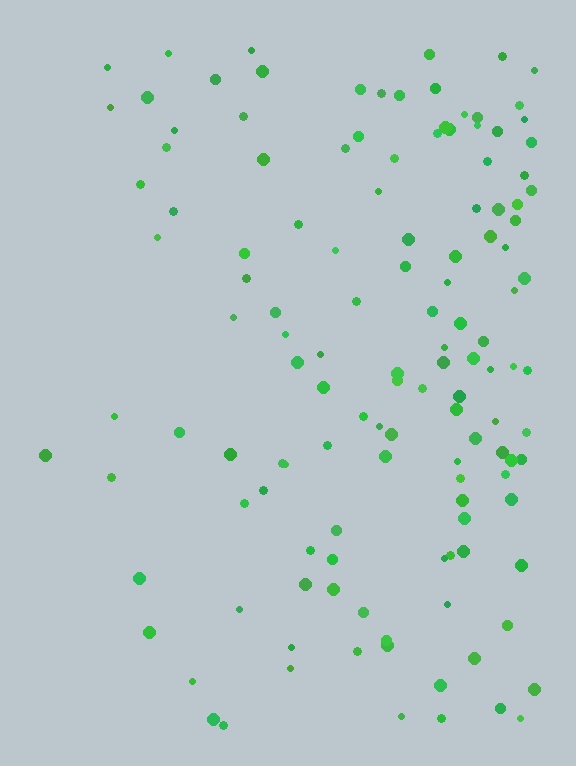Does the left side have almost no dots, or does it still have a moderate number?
Still a moderate number, just noticeably fewer than the right.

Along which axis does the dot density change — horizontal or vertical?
Horizontal.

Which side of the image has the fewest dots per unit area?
The left.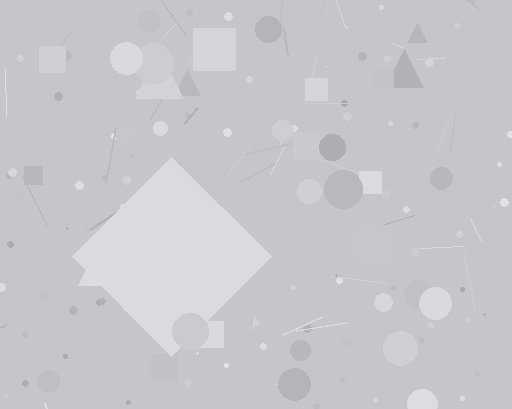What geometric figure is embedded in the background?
A diamond is embedded in the background.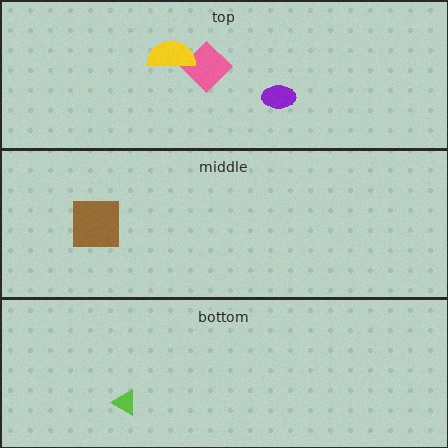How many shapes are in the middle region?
1.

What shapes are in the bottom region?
The lime triangle.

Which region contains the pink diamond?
The top region.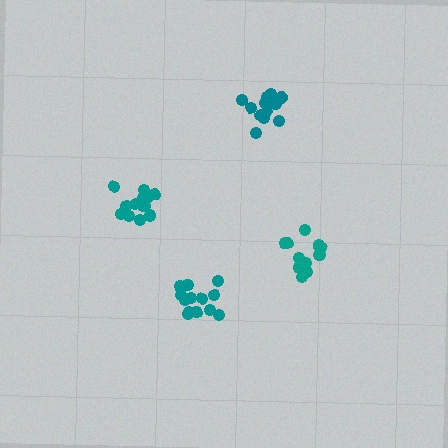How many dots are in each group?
Group 1: 13 dots, Group 2: 14 dots, Group 3: 14 dots, Group 4: 12 dots (53 total).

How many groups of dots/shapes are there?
There are 4 groups.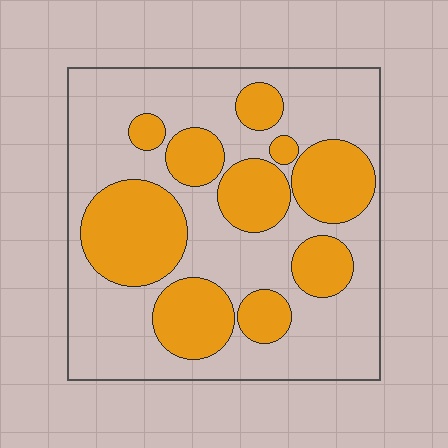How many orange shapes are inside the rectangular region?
10.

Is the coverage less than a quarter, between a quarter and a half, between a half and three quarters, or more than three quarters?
Between a quarter and a half.